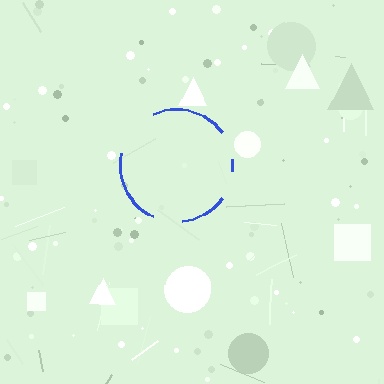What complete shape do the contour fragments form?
The contour fragments form a circle.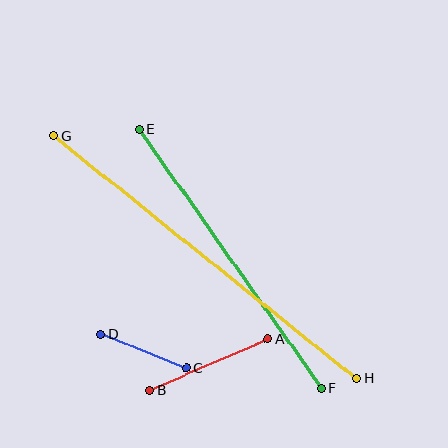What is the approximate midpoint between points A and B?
The midpoint is at approximately (209, 365) pixels.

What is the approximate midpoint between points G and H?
The midpoint is at approximately (205, 257) pixels.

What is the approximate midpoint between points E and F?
The midpoint is at approximately (230, 259) pixels.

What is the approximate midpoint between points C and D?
The midpoint is at approximately (144, 351) pixels.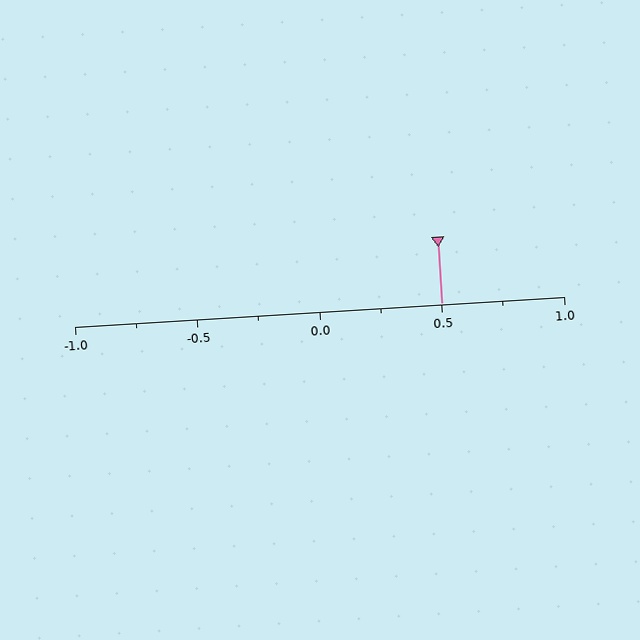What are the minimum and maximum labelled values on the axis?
The axis runs from -1.0 to 1.0.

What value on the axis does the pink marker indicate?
The marker indicates approximately 0.5.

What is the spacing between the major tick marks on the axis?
The major ticks are spaced 0.5 apart.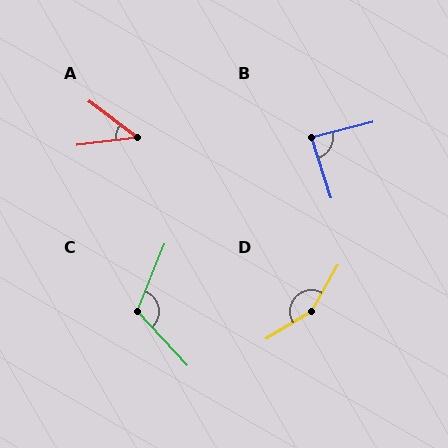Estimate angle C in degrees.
Approximately 115 degrees.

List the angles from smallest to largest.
A (45°), B (86°), C (115°), D (151°).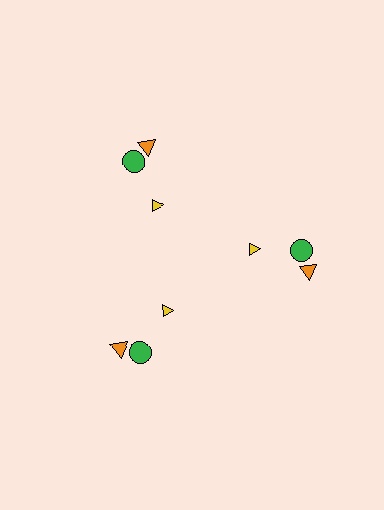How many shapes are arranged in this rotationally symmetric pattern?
There are 9 shapes, arranged in 3 groups of 3.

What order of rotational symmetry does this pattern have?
This pattern has 3-fold rotational symmetry.